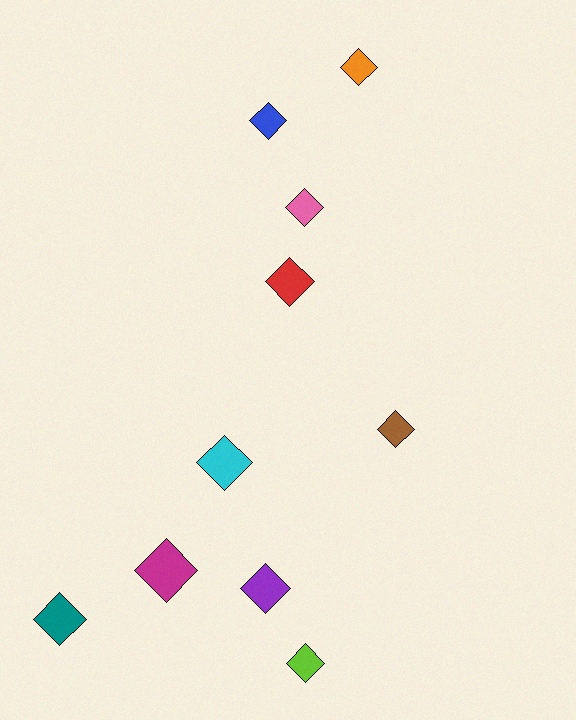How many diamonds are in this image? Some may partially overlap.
There are 10 diamonds.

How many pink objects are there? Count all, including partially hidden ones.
There is 1 pink object.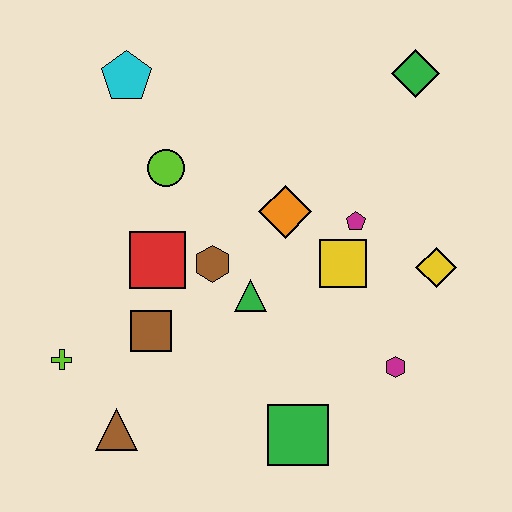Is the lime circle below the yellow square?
No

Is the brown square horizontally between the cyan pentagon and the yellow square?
Yes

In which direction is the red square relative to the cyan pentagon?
The red square is below the cyan pentagon.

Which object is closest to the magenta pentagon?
The yellow square is closest to the magenta pentagon.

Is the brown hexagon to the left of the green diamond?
Yes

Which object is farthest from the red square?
The green diamond is farthest from the red square.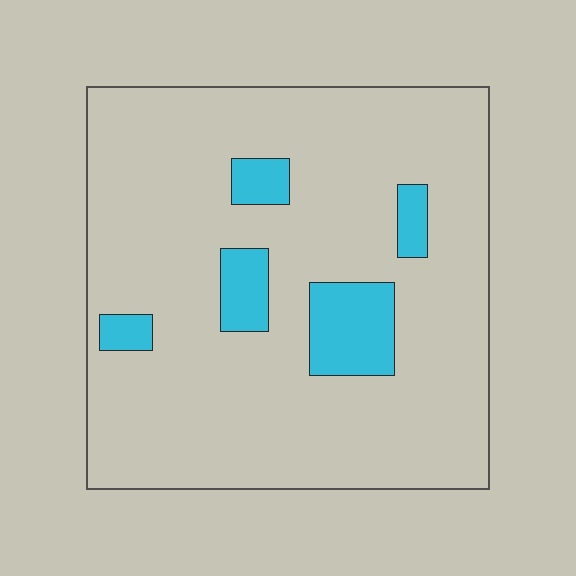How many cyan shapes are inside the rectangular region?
5.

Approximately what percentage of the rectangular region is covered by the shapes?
Approximately 10%.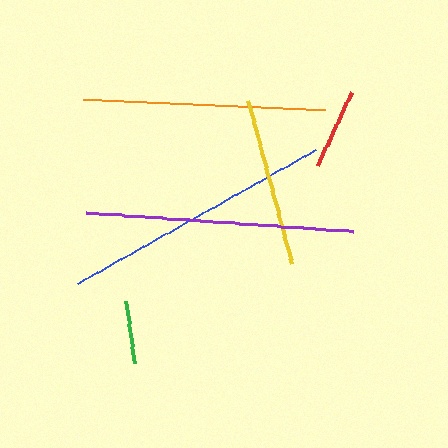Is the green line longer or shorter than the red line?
The red line is longer than the green line.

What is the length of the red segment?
The red segment is approximately 81 pixels long.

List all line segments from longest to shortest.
From longest to shortest: blue, purple, orange, yellow, red, green.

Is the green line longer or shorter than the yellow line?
The yellow line is longer than the green line.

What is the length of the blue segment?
The blue segment is approximately 273 pixels long.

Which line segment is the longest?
The blue line is the longest at approximately 273 pixels.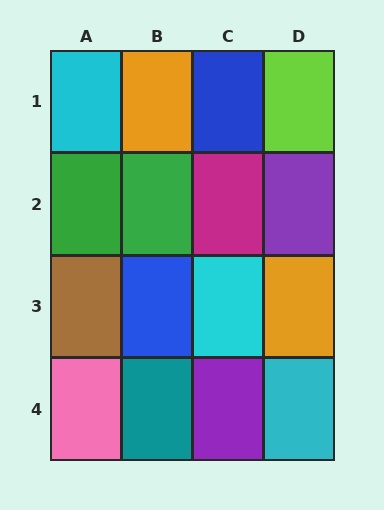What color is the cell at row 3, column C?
Cyan.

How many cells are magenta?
1 cell is magenta.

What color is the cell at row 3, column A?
Brown.